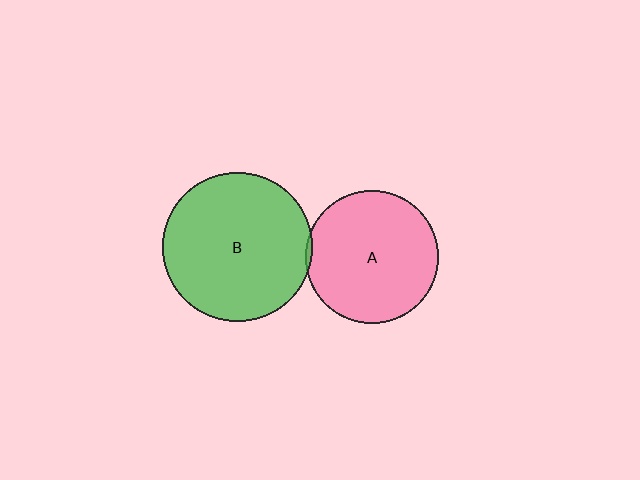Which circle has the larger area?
Circle B (green).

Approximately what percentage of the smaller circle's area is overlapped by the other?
Approximately 5%.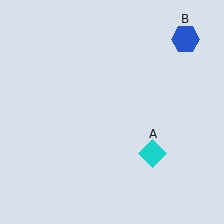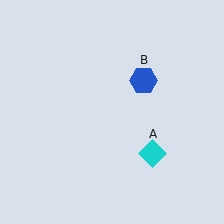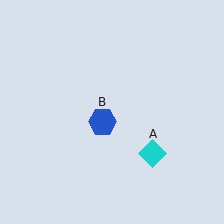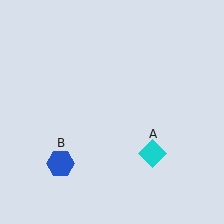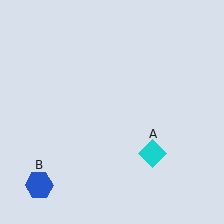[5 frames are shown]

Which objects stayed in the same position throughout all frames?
Cyan diamond (object A) remained stationary.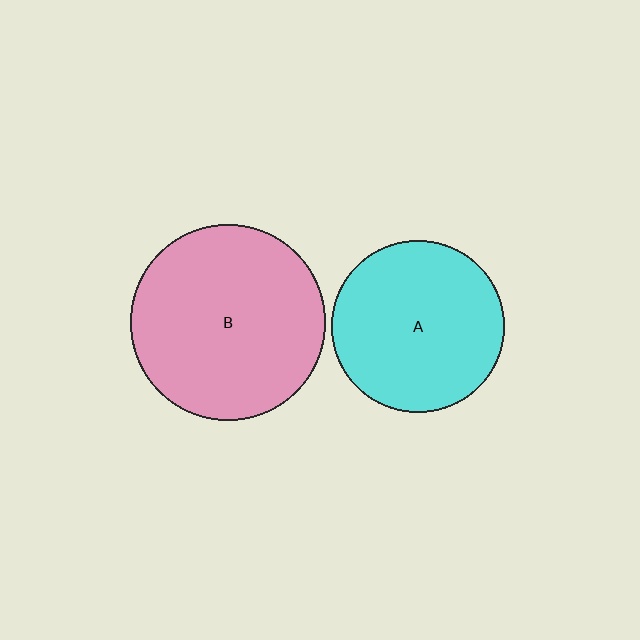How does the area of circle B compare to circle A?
Approximately 1.3 times.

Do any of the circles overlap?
No, none of the circles overlap.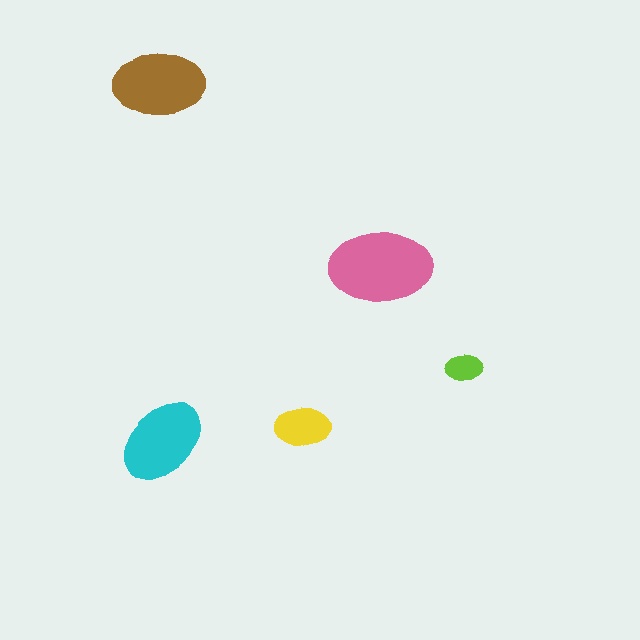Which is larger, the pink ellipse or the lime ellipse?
The pink one.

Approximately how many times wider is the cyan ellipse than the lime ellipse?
About 2.5 times wider.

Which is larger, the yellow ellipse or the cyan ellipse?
The cyan one.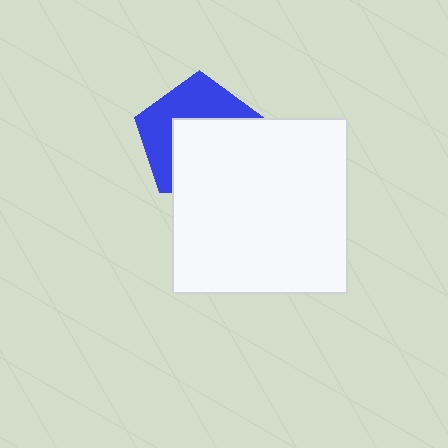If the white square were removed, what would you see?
You would see the complete blue pentagon.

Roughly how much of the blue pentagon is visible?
About half of it is visible (roughly 45%).